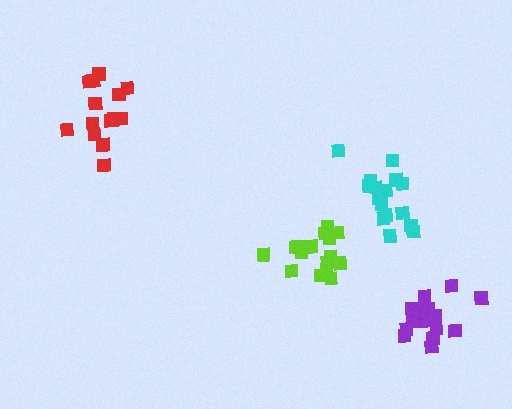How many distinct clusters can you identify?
There are 4 distinct clusters.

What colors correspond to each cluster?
The clusters are colored: cyan, red, lime, purple.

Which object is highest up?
The red cluster is topmost.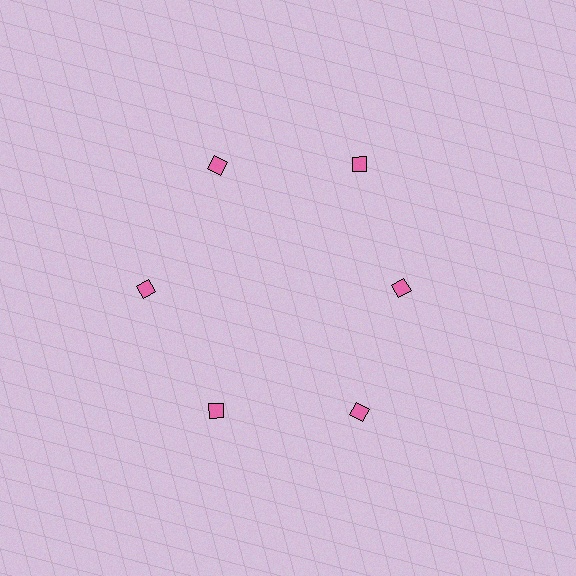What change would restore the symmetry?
The symmetry would be restored by moving it outward, back onto the ring so that all 6 diamonds sit at equal angles and equal distance from the center.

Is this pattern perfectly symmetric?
No. The 6 pink diamonds are arranged in a ring, but one element near the 3 o'clock position is pulled inward toward the center, breaking the 6-fold rotational symmetry.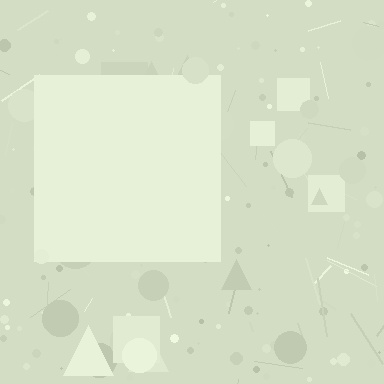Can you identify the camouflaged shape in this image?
The camouflaged shape is a square.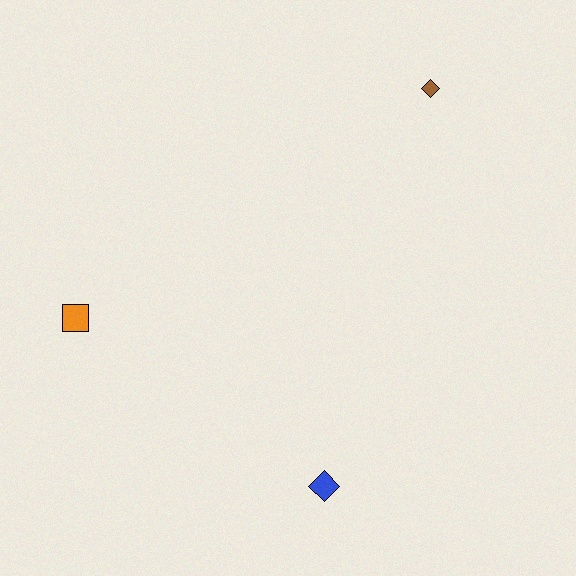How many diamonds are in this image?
There are 2 diamonds.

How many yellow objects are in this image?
There are no yellow objects.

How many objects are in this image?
There are 3 objects.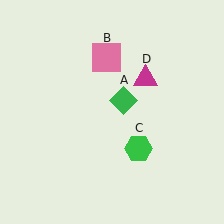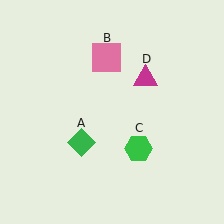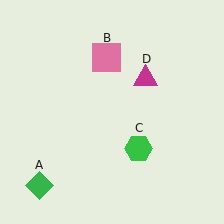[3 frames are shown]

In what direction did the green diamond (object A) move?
The green diamond (object A) moved down and to the left.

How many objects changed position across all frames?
1 object changed position: green diamond (object A).